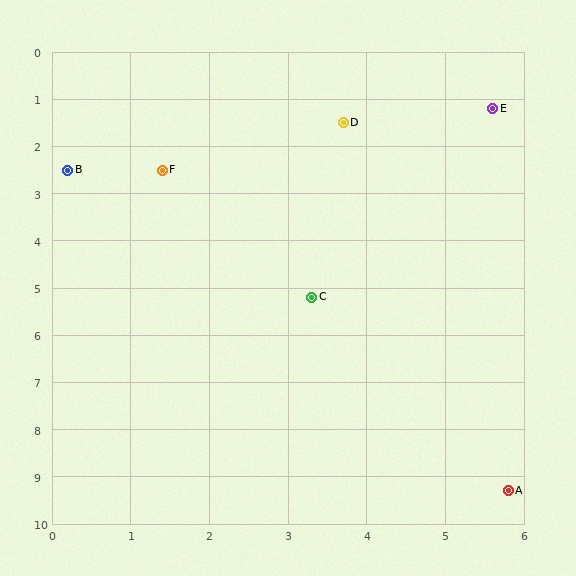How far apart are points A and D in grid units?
Points A and D are about 8.1 grid units apart.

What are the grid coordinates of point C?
Point C is at approximately (3.3, 5.2).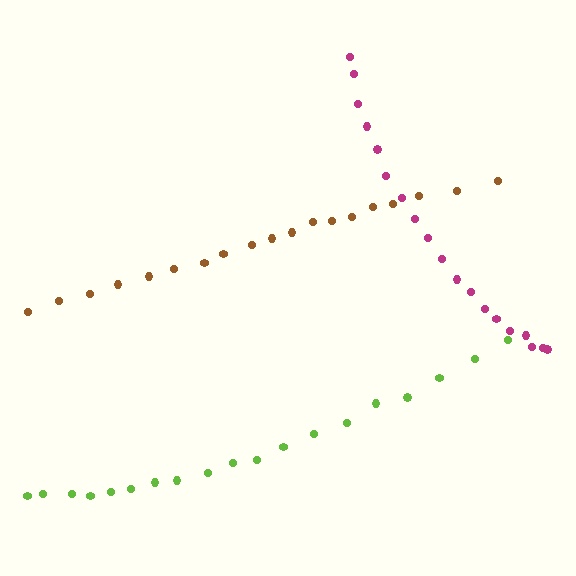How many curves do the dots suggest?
There are 3 distinct paths.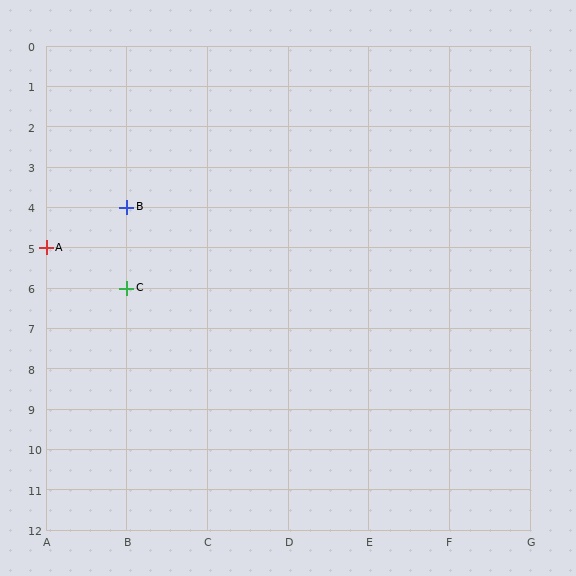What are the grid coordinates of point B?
Point B is at grid coordinates (B, 4).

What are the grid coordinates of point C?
Point C is at grid coordinates (B, 6).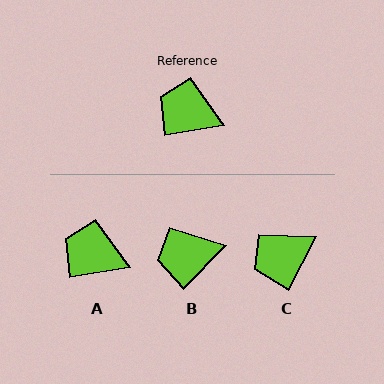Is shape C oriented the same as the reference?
No, it is off by about 52 degrees.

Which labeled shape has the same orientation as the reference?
A.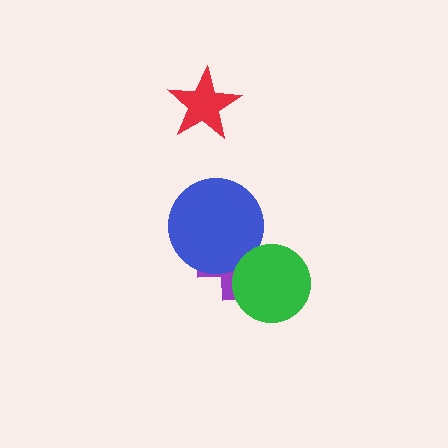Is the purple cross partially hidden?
Yes, it is partially covered by another shape.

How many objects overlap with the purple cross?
2 objects overlap with the purple cross.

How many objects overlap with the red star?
0 objects overlap with the red star.